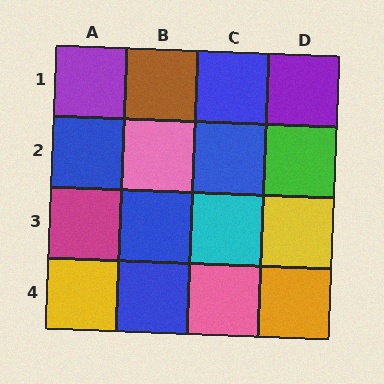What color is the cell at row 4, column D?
Orange.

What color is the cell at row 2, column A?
Blue.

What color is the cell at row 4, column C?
Pink.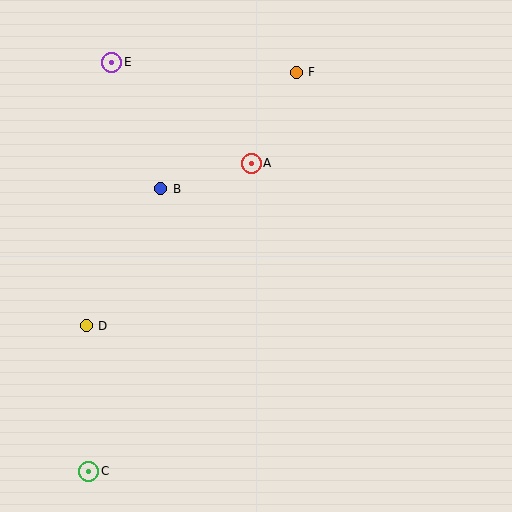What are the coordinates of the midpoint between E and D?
The midpoint between E and D is at (99, 194).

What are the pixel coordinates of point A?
Point A is at (251, 163).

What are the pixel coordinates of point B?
Point B is at (161, 189).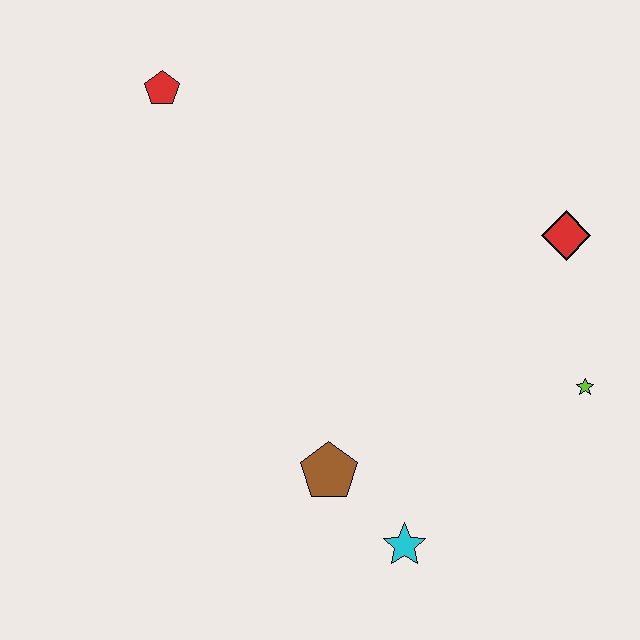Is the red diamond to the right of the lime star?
No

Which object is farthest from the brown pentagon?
The red pentagon is farthest from the brown pentagon.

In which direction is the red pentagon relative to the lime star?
The red pentagon is to the left of the lime star.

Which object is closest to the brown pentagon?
The cyan star is closest to the brown pentagon.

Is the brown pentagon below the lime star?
Yes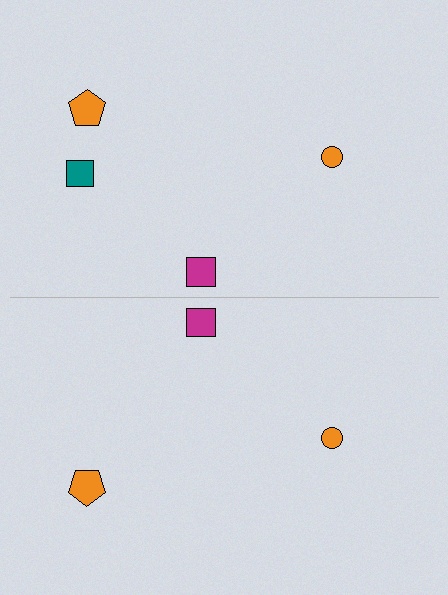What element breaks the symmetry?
A teal square is missing from the bottom side.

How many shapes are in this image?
There are 7 shapes in this image.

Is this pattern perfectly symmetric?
No, the pattern is not perfectly symmetric. A teal square is missing from the bottom side.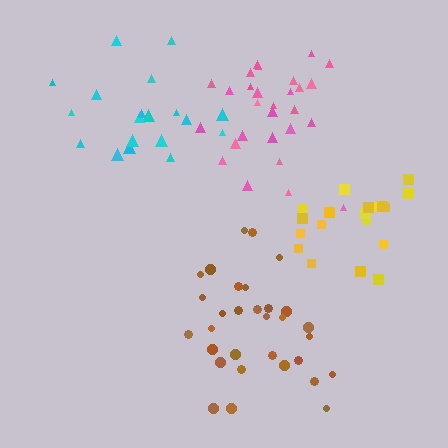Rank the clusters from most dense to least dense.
yellow, brown, pink, cyan.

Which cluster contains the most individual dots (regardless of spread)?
Brown (31).